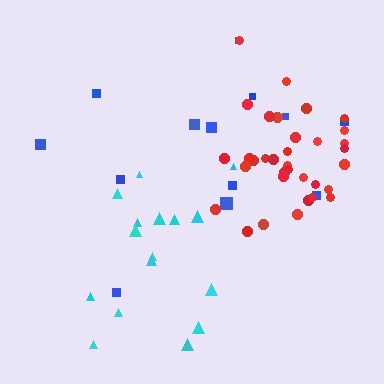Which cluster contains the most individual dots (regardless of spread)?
Red (34).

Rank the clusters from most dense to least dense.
red, cyan, blue.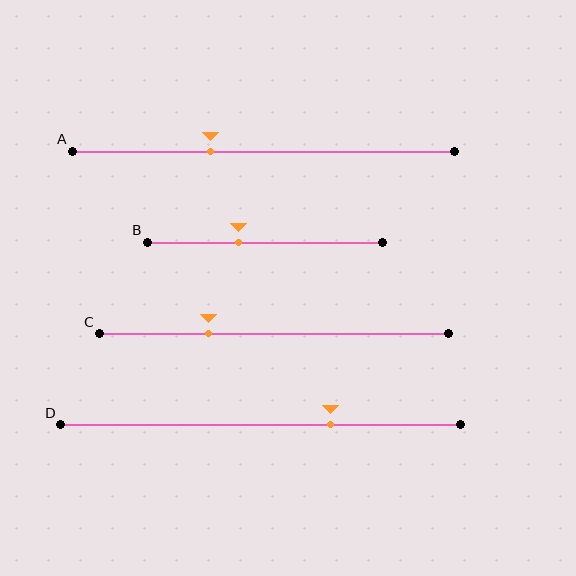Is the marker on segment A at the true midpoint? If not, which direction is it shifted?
No, the marker on segment A is shifted to the left by about 14% of the segment length.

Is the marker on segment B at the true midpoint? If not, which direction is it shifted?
No, the marker on segment B is shifted to the left by about 11% of the segment length.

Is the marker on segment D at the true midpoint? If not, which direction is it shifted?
No, the marker on segment D is shifted to the right by about 18% of the segment length.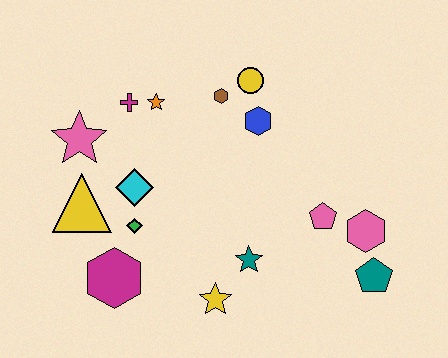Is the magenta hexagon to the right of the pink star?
Yes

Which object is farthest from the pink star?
The teal pentagon is farthest from the pink star.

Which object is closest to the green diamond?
The cyan diamond is closest to the green diamond.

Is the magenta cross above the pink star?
Yes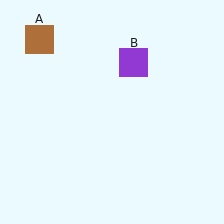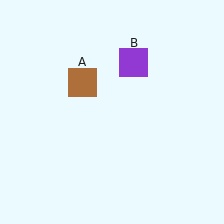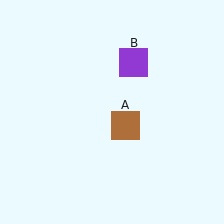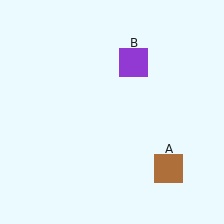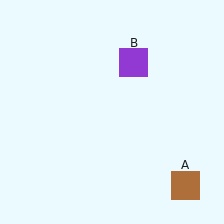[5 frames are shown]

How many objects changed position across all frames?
1 object changed position: brown square (object A).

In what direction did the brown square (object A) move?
The brown square (object A) moved down and to the right.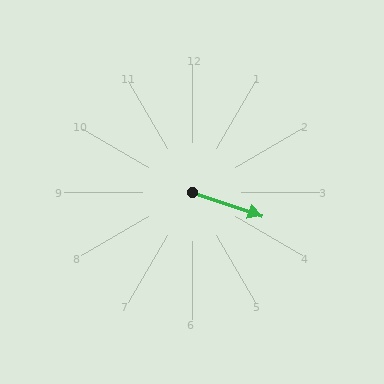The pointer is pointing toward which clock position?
Roughly 4 o'clock.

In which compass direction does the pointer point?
East.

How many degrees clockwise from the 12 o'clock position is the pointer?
Approximately 109 degrees.